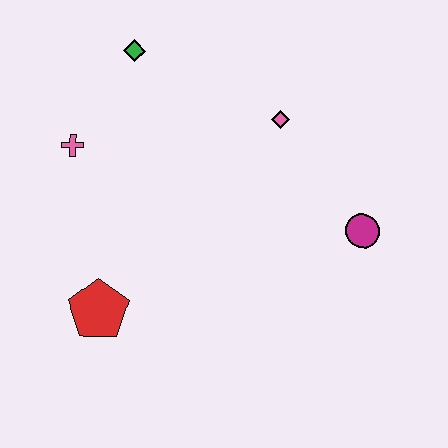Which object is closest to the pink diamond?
The magenta circle is closest to the pink diamond.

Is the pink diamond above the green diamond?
No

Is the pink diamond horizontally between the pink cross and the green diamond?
No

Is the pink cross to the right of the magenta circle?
No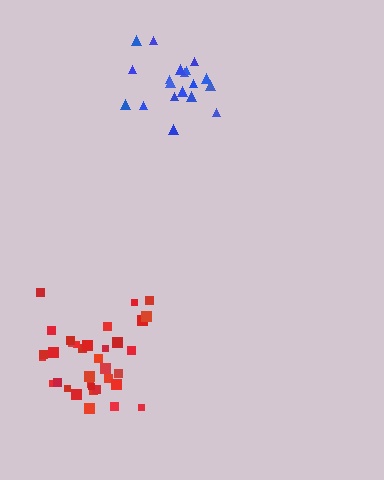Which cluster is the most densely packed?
Red.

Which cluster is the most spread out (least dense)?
Blue.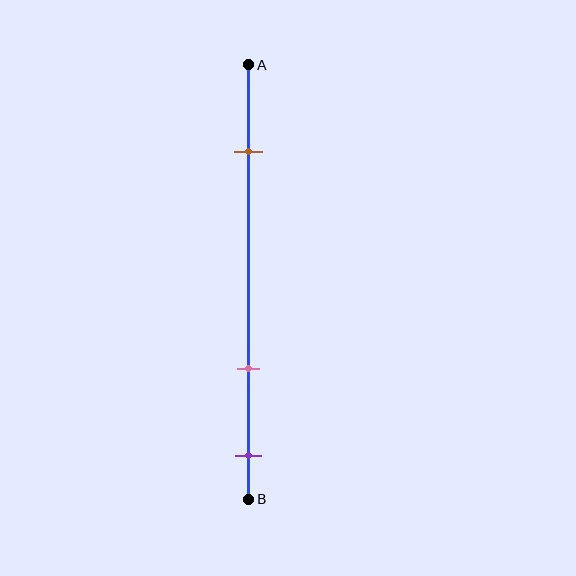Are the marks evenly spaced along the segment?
No, the marks are not evenly spaced.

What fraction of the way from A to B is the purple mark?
The purple mark is approximately 90% (0.9) of the way from A to B.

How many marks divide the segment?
There are 3 marks dividing the segment.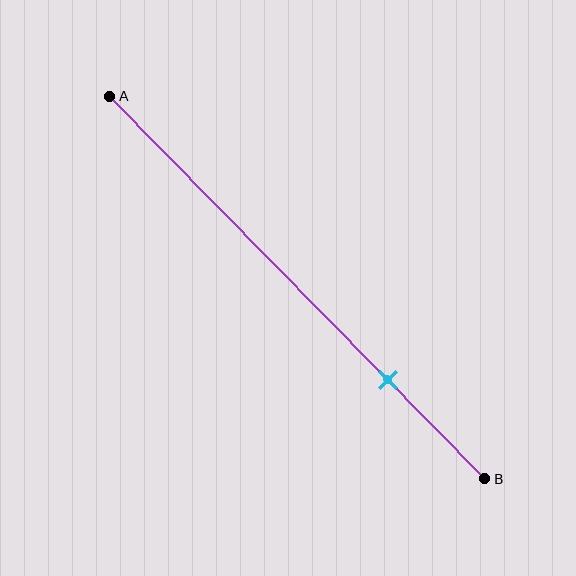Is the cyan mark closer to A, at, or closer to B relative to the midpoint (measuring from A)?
The cyan mark is closer to point B than the midpoint of segment AB.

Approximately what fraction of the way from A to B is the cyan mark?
The cyan mark is approximately 75% of the way from A to B.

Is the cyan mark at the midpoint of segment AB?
No, the mark is at about 75% from A, not at the 50% midpoint.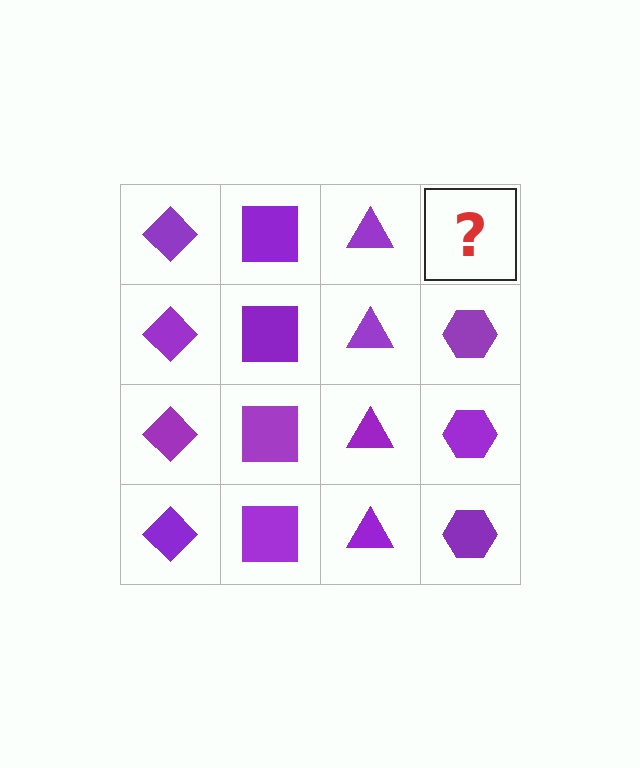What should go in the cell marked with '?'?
The missing cell should contain a purple hexagon.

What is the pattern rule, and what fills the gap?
The rule is that each column has a consistent shape. The gap should be filled with a purple hexagon.